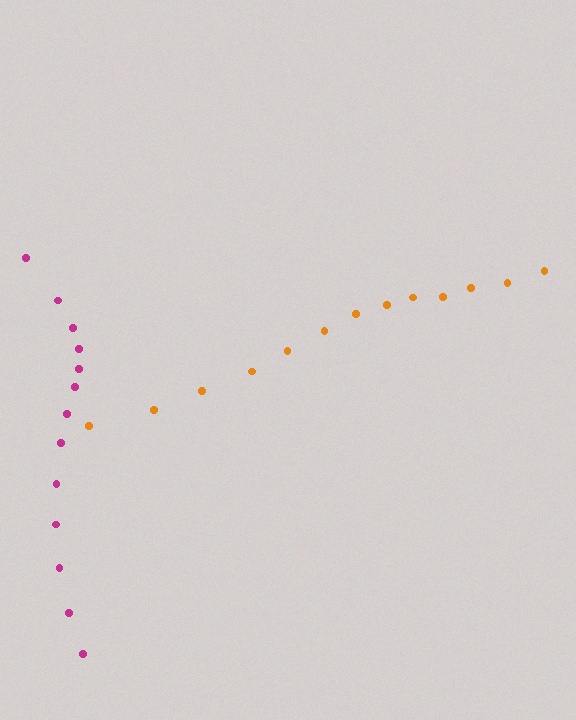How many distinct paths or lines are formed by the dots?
There are 2 distinct paths.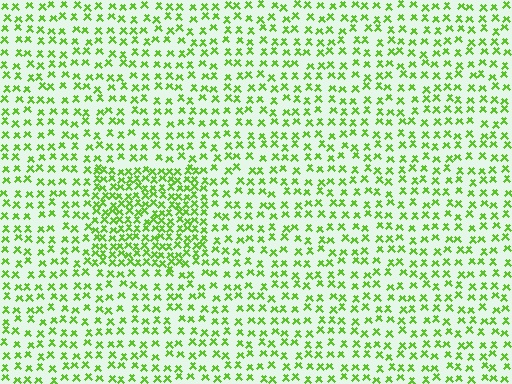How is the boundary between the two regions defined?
The boundary is defined by a change in element density (approximately 2.0x ratio). All elements are the same color, size, and shape.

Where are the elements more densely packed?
The elements are more densely packed inside the rectangle boundary.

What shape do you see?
I see a rectangle.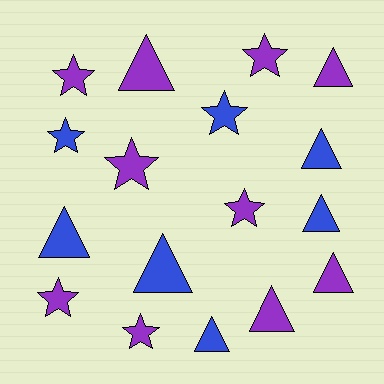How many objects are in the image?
There are 17 objects.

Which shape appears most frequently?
Triangle, with 9 objects.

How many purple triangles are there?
There are 4 purple triangles.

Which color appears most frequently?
Purple, with 10 objects.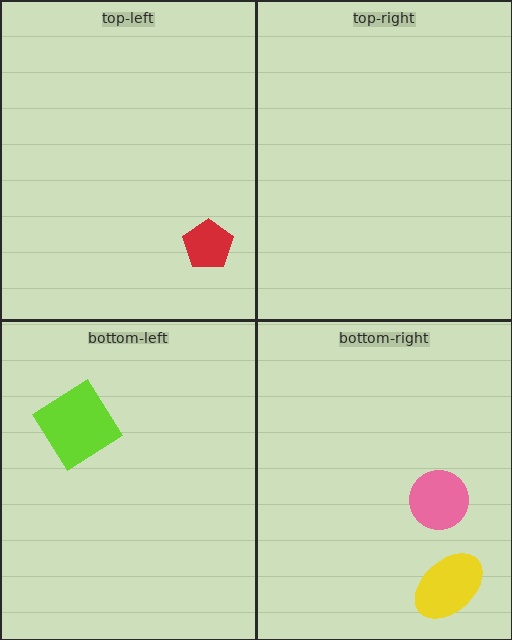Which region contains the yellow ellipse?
The bottom-right region.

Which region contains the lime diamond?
The bottom-left region.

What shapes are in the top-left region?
The red pentagon.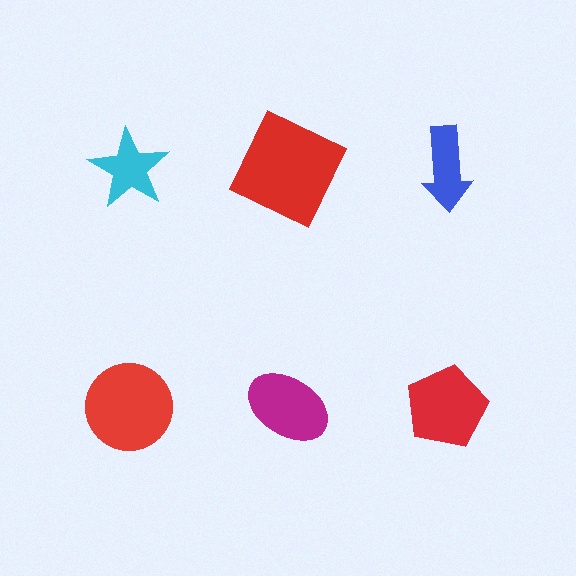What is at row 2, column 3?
A red pentagon.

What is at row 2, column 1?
A red circle.